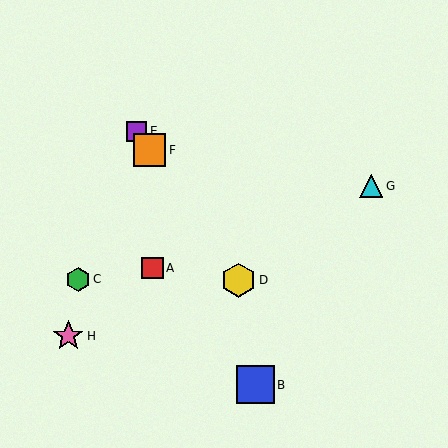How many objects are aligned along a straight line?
3 objects (D, E, F) are aligned along a straight line.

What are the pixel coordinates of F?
Object F is at (149, 150).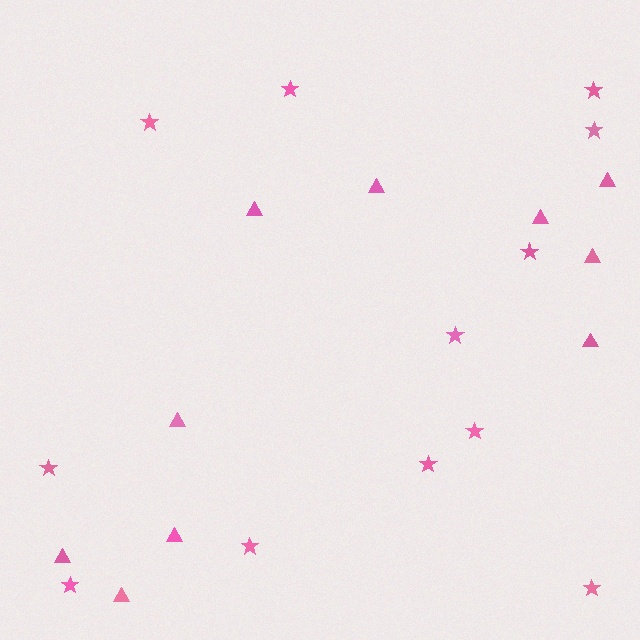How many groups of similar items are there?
There are 2 groups: one group of stars (12) and one group of triangles (10).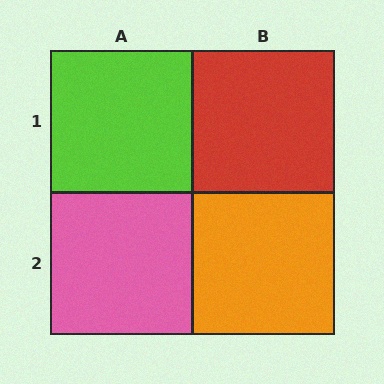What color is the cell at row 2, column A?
Pink.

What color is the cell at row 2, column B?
Orange.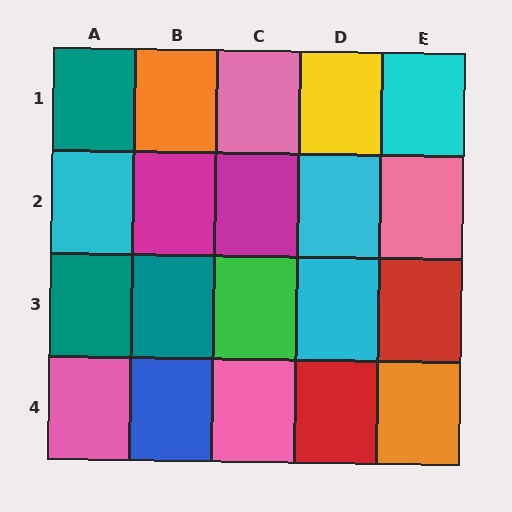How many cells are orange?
2 cells are orange.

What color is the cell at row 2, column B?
Magenta.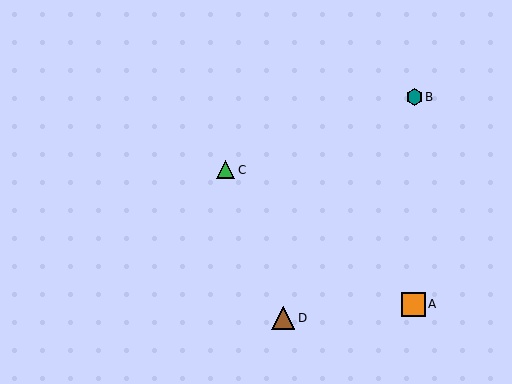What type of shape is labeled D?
Shape D is a brown triangle.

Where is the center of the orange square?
The center of the orange square is at (413, 304).